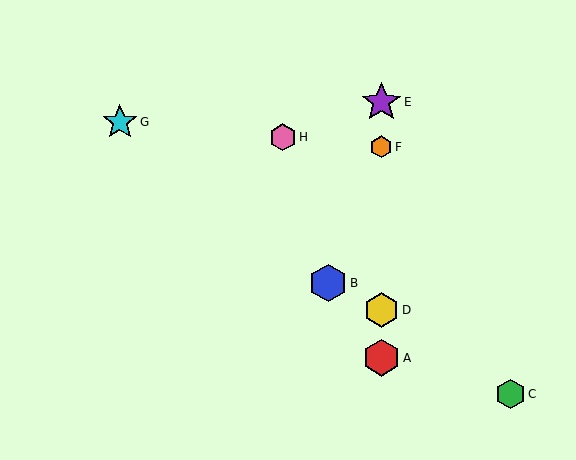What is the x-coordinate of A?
Object A is at x≈381.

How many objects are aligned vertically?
4 objects (A, D, E, F) are aligned vertically.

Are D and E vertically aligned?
Yes, both are at x≈381.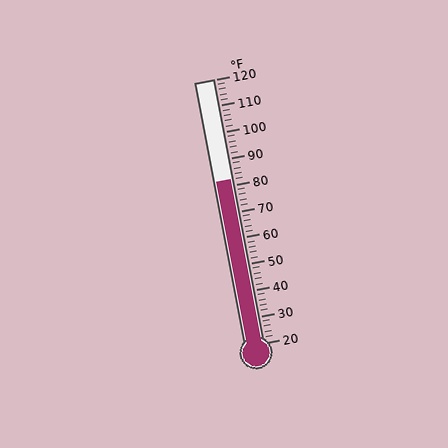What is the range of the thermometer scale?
The thermometer scale ranges from 20°F to 120°F.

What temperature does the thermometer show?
The thermometer shows approximately 82°F.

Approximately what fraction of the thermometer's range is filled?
The thermometer is filled to approximately 60% of its range.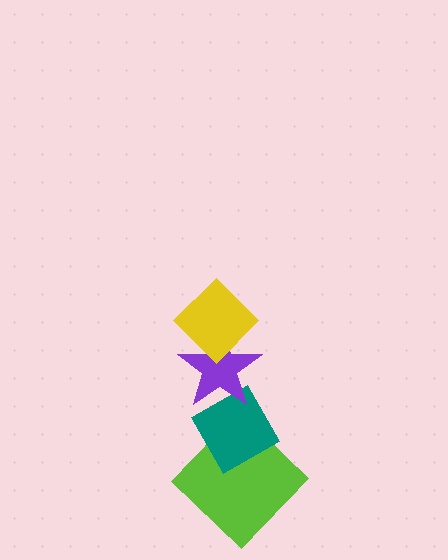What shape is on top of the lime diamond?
The teal diamond is on top of the lime diamond.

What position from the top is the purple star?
The purple star is 2nd from the top.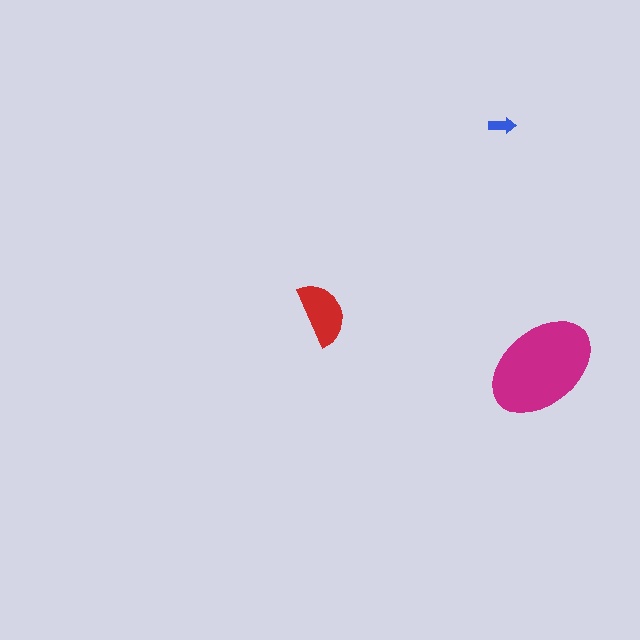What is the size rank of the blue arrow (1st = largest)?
3rd.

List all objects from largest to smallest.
The magenta ellipse, the red semicircle, the blue arrow.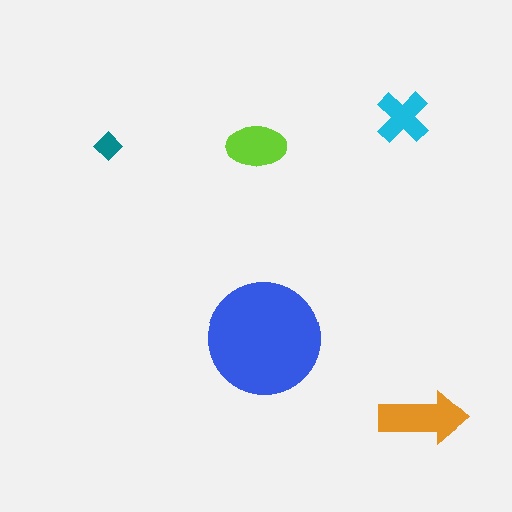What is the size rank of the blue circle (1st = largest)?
1st.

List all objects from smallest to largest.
The teal diamond, the cyan cross, the lime ellipse, the orange arrow, the blue circle.